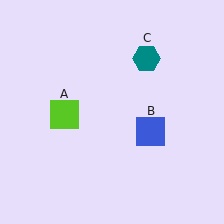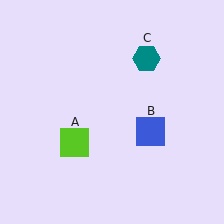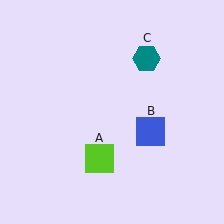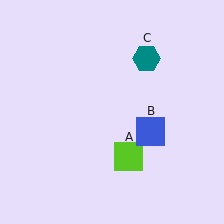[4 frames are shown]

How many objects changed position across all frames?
1 object changed position: lime square (object A).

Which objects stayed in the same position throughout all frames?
Blue square (object B) and teal hexagon (object C) remained stationary.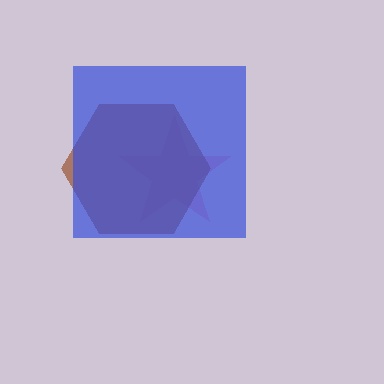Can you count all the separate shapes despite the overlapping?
Yes, there are 3 separate shapes.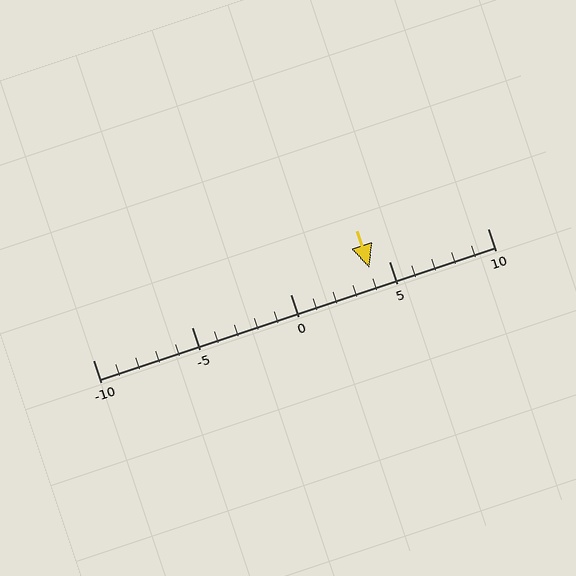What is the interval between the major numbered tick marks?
The major tick marks are spaced 5 units apart.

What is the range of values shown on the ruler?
The ruler shows values from -10 to 10.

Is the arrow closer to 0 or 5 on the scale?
The arrow is closer to 5.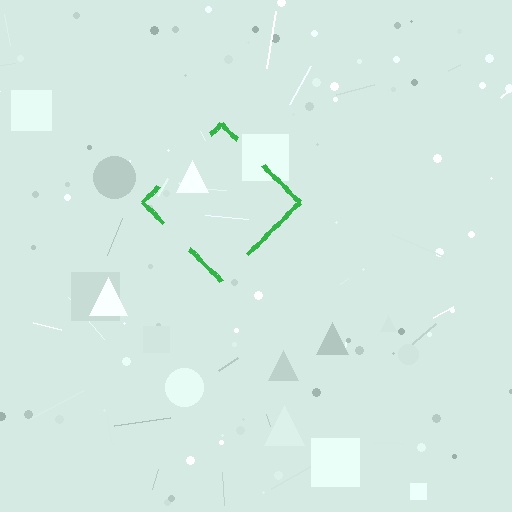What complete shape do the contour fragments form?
The contour fragments form a diamond.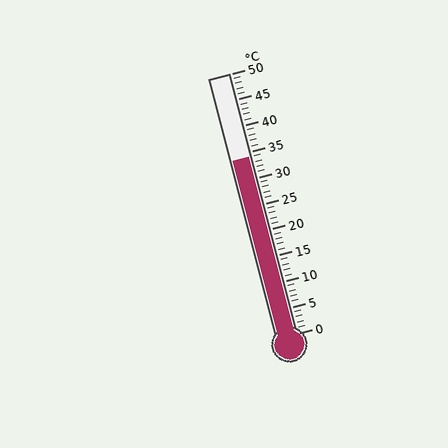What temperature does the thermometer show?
The thermometer shows approximately 34°C.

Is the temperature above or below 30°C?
The temperature is above 30°C.